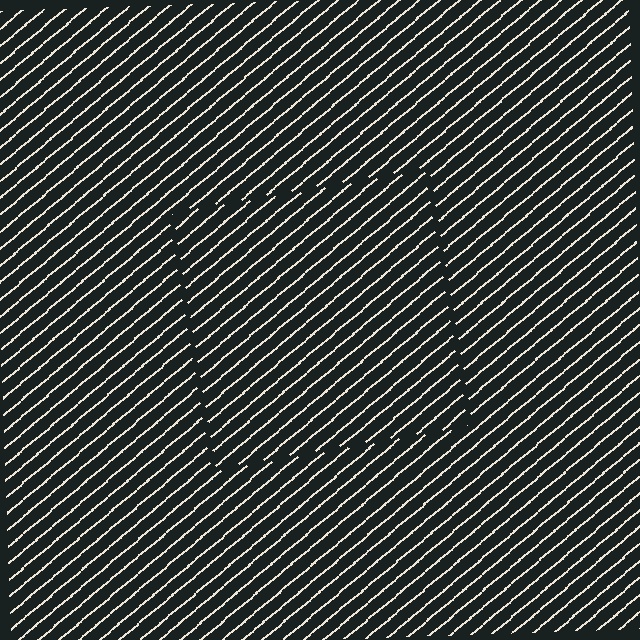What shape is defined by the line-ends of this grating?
An illusory square. The interior of the shape contains the same grating, shifted by half a period — the contour is defined by the phase discontinuity where line-ends from the inner and outer gratings abut.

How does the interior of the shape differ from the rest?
The interior of the shape contains the same grating, shifted by half a period — the contour is defined by the phase discontinuity where line-ends from the inner and outer gratings abut.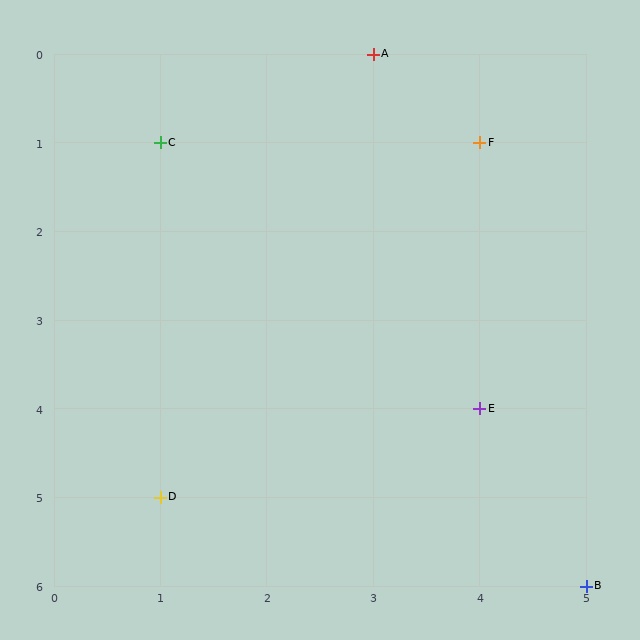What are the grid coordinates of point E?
Point E is at grid coordinates (4, 4).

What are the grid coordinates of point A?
Point A is at grid coordinates (3, 0).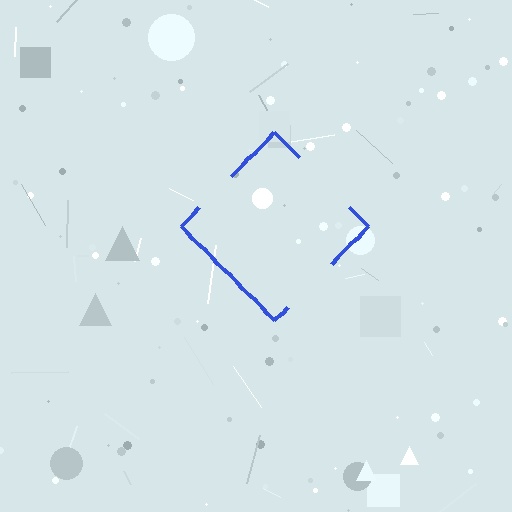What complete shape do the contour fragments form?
The contour fragments form a diamond.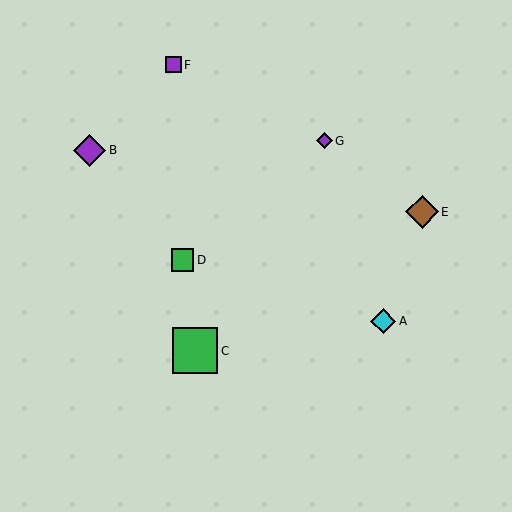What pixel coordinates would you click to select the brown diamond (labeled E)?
Click at (422, 212) to select the brown diamond E.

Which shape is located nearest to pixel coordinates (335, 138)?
The purple diamond (labeled G) at (324, 141) is nearest to that location.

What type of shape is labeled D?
Shape D is a green square.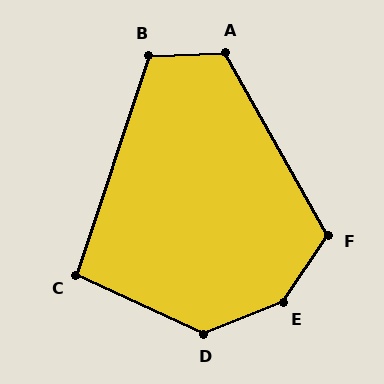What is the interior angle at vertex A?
Approximately 117 degrees (obtuse).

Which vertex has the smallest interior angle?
C, at approximately 96 degrees.